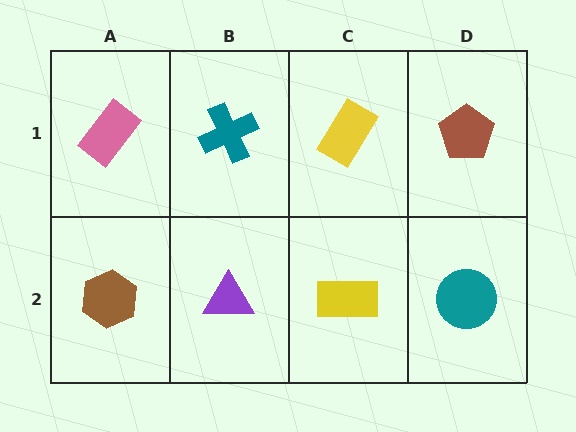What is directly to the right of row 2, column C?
A teal circle.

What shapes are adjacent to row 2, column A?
A pink rectangle (row 1, column A), a purple triangle (row 2, column B).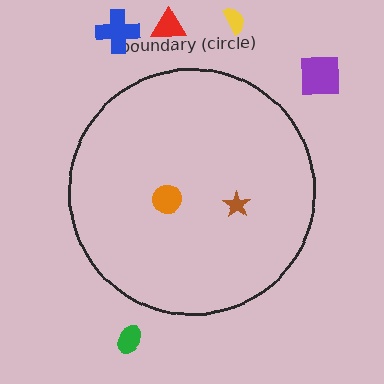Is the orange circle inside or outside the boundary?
Inside.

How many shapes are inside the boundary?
2 inside, 5 outside.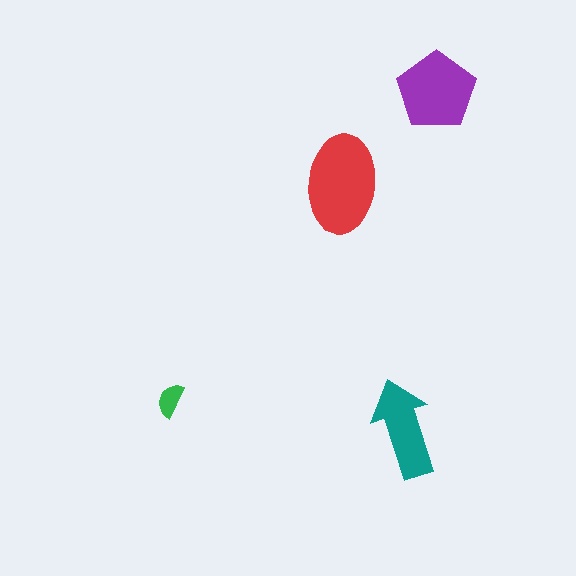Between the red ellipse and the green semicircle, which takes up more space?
The red ellipse.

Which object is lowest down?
The teal arrow is bottommost.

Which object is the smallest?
The green semicircle.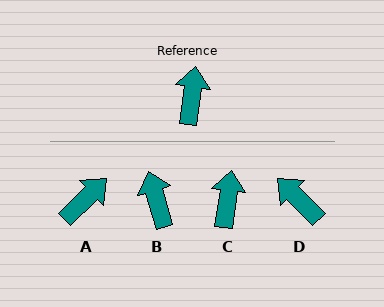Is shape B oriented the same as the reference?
No, it is off by about 24 degrees.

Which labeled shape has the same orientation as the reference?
C.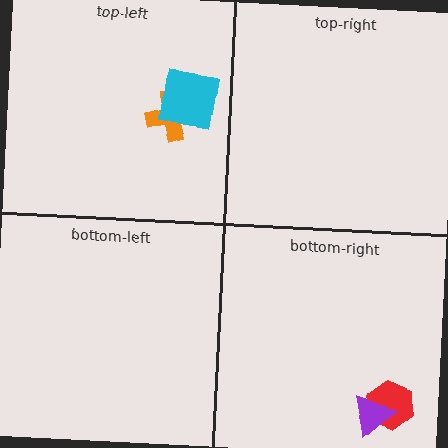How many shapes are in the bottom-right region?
2.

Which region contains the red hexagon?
The bottom-right region.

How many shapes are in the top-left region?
2.